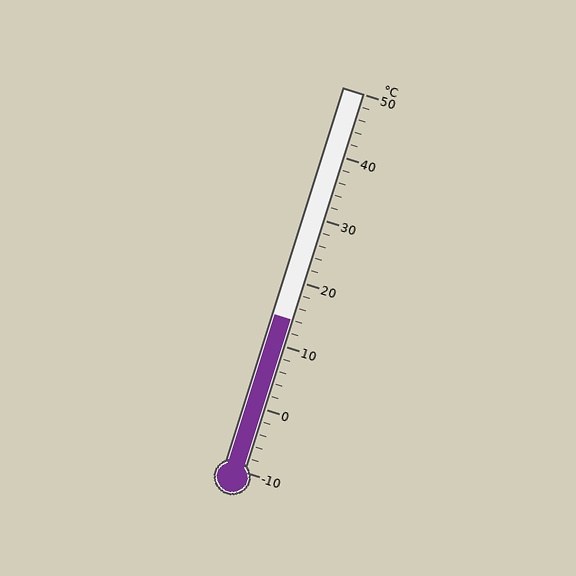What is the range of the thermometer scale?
The thermometer scale ranges from -10°C to 50°C.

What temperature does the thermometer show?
The thermometer shows approximately 14°C.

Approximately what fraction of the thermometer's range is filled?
The thermometer is filled to approximately 40% of its range.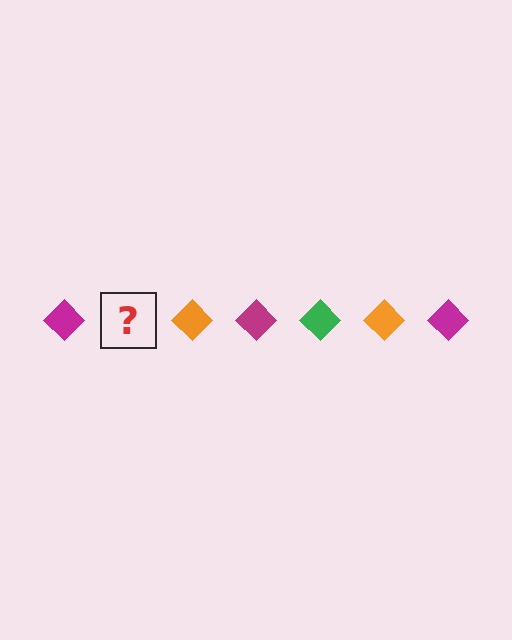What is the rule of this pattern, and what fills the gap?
The rule is that the pattern cycles through magenta, green, orange diamonds. The gap should be filled with a green diamond.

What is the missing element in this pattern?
The missing element is a green diamond.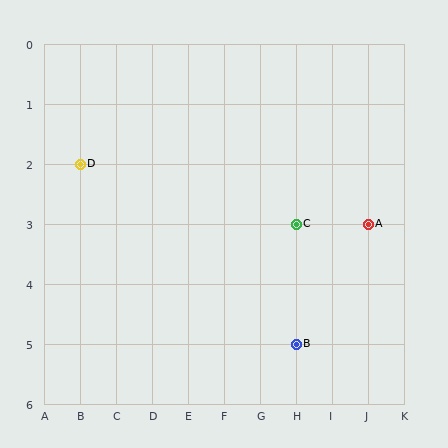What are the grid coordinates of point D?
Point D is at grid coordinates (B, 2).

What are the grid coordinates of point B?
Point B is at grid coordinates (H, 5).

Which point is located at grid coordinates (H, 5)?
Point B is at (H, 5).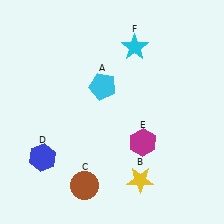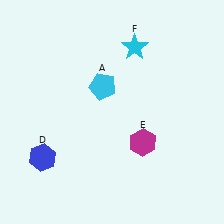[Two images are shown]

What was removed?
The brown circle (C), the yellow star (B) were removed in Image 2.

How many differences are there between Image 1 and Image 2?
There are 2 differences between the two images.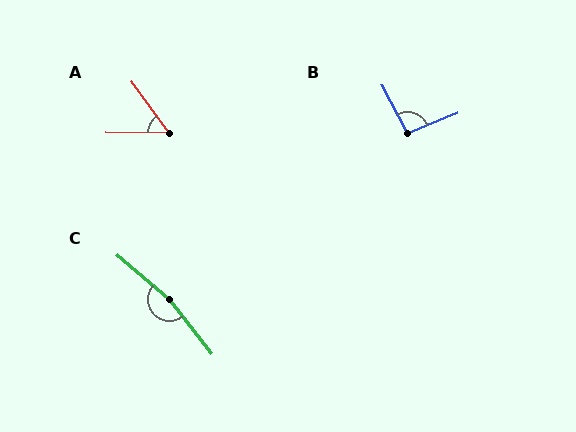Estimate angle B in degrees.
Approximately 95 degrees.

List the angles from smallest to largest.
A (54°), B (95°), C (168°).